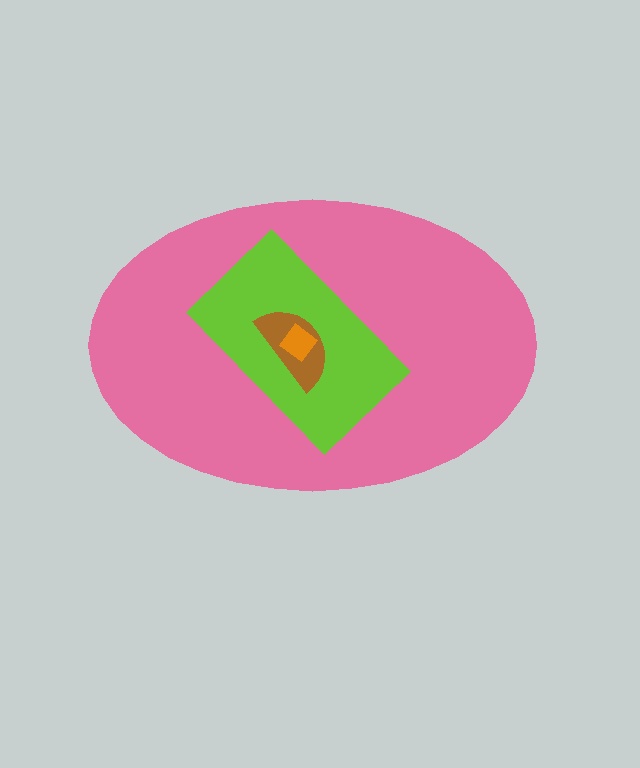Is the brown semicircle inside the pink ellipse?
Yes.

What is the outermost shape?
The pink ellipse.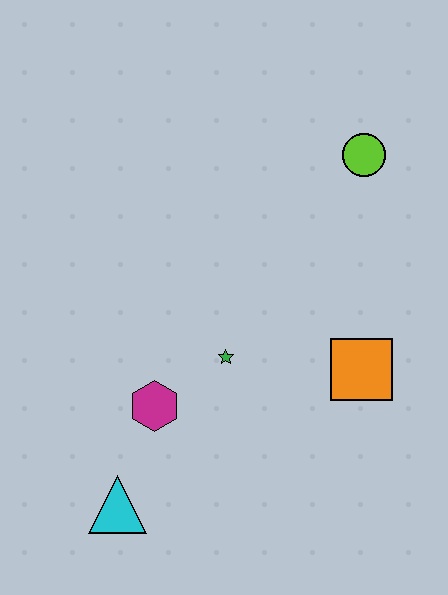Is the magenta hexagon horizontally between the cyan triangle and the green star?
Yes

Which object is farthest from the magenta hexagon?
The lime circle is farthest from the magenta hexagon.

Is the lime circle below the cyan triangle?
No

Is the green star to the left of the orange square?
Yes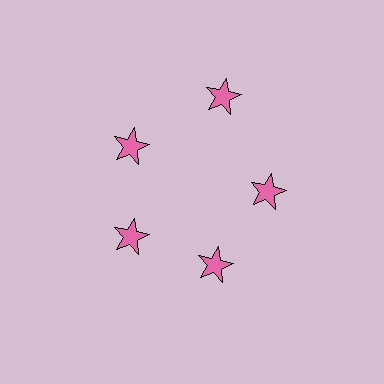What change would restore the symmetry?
The symmetry would be restored by moving it inward, back onto the ring so that all 5 stars sit at equal angles and equal distance from the center.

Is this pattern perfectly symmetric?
No. The 5 pink stars are arranged in a ring, but one element near the 1 o'clock position is pushed outward from the center, breaking the 5-fold rotational symmetry.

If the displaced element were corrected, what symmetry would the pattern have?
It would have 5-fold rotational symmetry — the pattern would map onto itself every 72 degrees.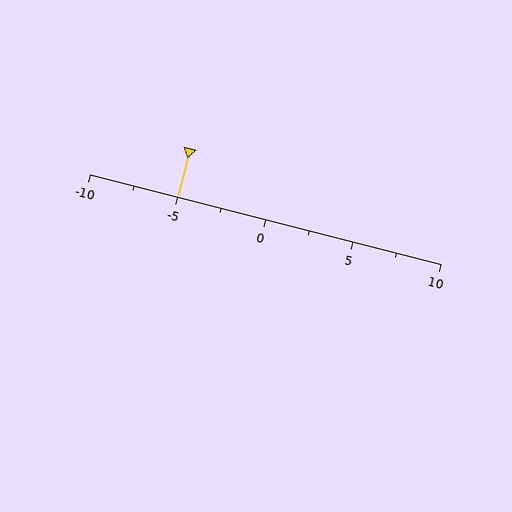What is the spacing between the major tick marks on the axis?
The major ticks are spaced 5 apart.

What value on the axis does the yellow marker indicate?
The marker indicates approximately -5.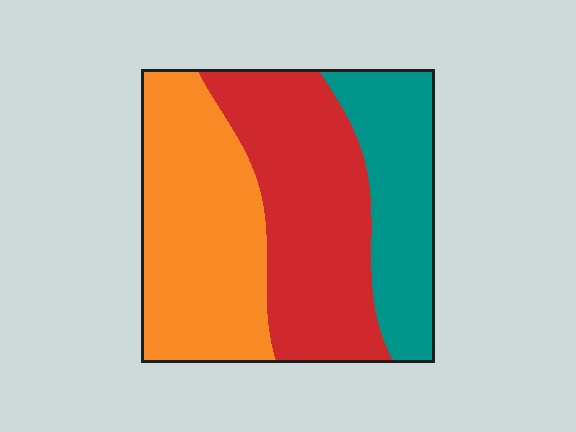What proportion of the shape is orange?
Orange covers around 40% of the shape.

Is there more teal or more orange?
Orange.